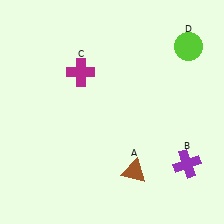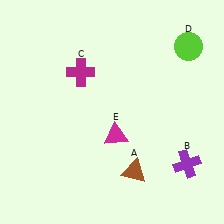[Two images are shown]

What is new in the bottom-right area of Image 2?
A magenta triangle (E) was added in the bottom-right area of Image 2.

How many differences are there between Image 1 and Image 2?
There is 1 difference between the two images.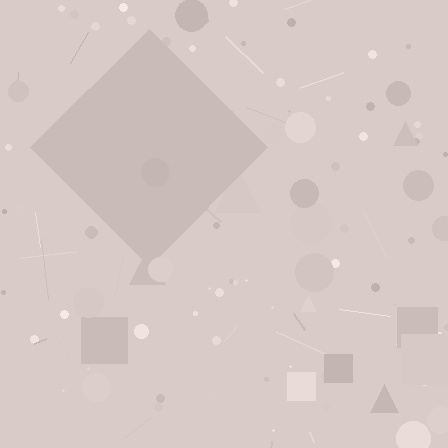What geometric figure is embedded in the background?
A diamond is embedded in the background.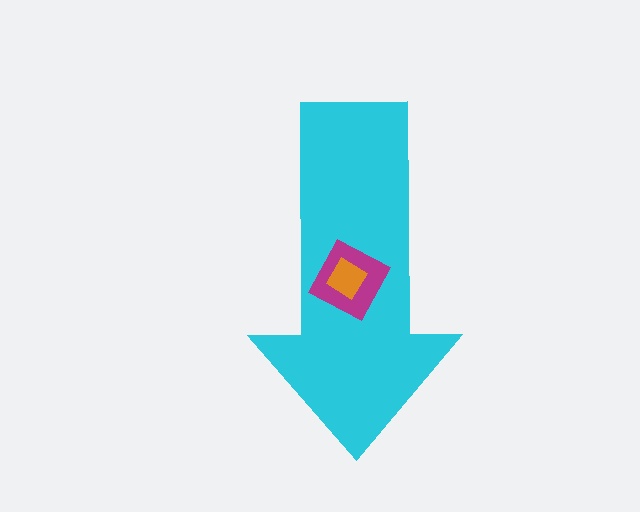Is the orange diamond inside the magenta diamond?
Yes.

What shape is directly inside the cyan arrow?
The magenta diamond.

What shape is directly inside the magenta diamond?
The orange diamond.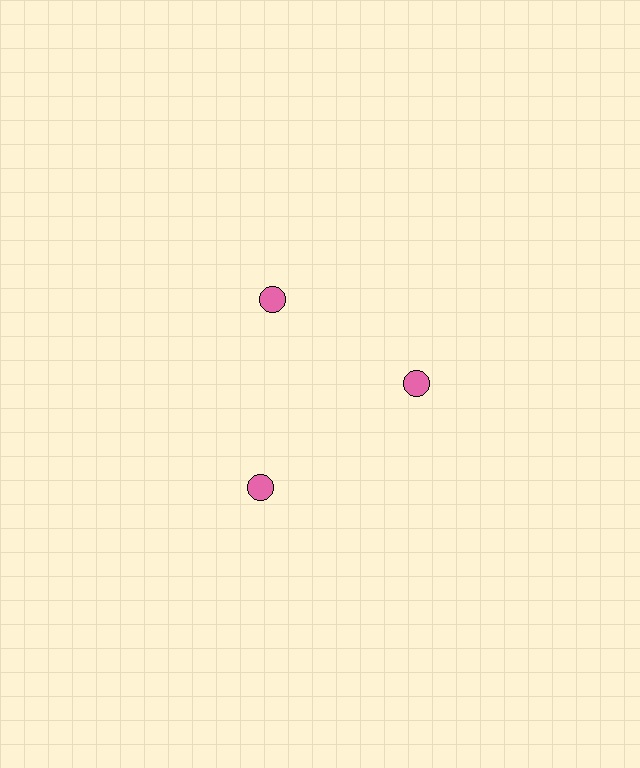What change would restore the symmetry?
The symmetry would be restored by moving it inward, back onto the ring so that all 3 circles sit at equal angles and equal distance from the center.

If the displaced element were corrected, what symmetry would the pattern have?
It would have 3-fold rotational symmetry — the pattern would map onto itself every 120 degrees.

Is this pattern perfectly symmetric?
No. The 3 pink circles are arranged in a ring, but one element near the 7 o'clock position is pushed outward from the center, breaking the 3-fold rotational symmetry.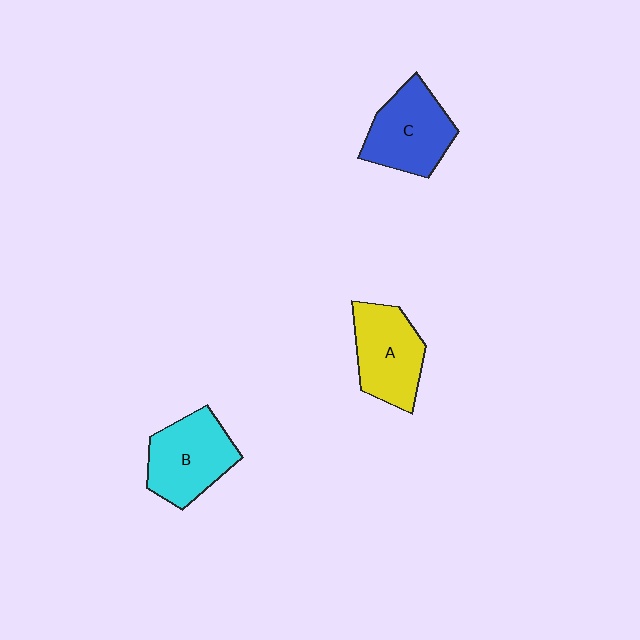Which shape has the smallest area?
Shape A (yellow).